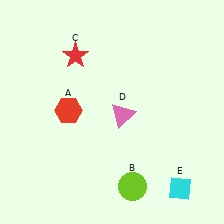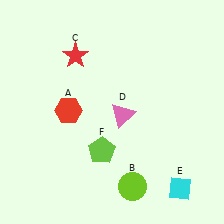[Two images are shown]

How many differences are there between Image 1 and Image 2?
There is 1 difference between the two images.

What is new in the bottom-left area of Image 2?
A lime pentagon (F) was added in the bottom-left area of Image 2.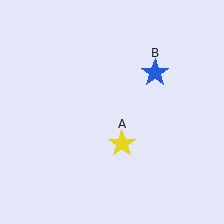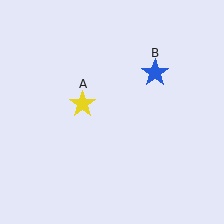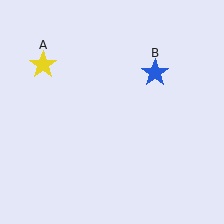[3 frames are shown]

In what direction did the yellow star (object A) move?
The yellow star (object A) moved up and to the left.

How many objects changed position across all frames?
1 object changed position: yellow star (object A).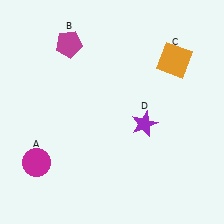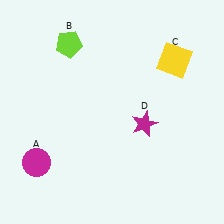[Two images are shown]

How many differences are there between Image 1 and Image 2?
There are 3 differences between the two images.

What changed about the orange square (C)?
In Image 1, C is orange. In Image 2, it changed to yellow.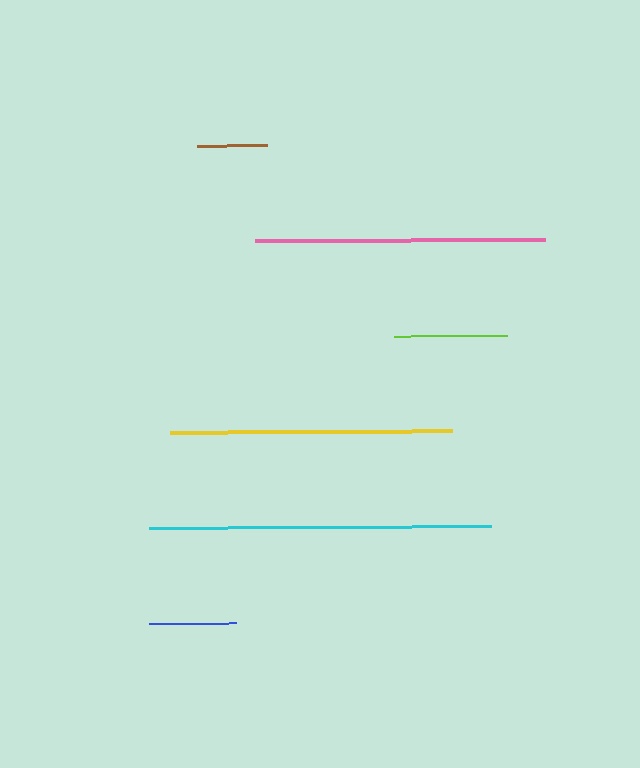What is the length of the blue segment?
The blue segment is approximately 88 pixels long.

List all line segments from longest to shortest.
From longest to shortest: cyan, pink, yellow, lime, blue, brown.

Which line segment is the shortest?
The brown line is the shortest at approximately 70 pixels.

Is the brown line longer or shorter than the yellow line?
The yellow line is longer than the brown line.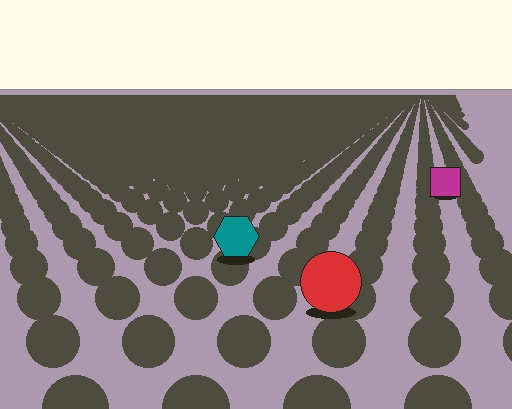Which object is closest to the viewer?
The red circle is closest. The texture marks near it are larger and more spread out.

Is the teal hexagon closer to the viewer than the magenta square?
Yes. The teal hexagon is closer — you can tell from the texture gradient: the ground texture is coarser near it.